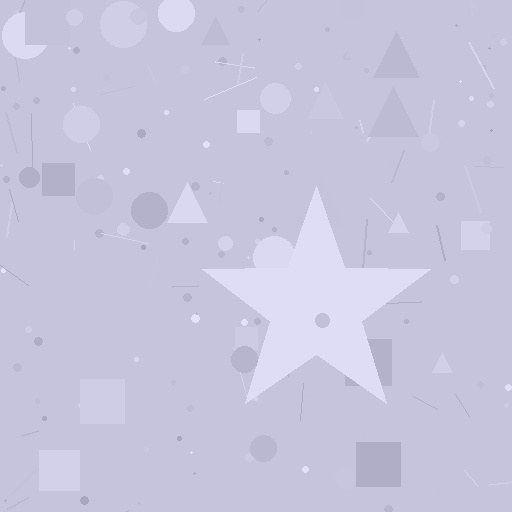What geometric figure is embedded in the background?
A star is embedded in the background.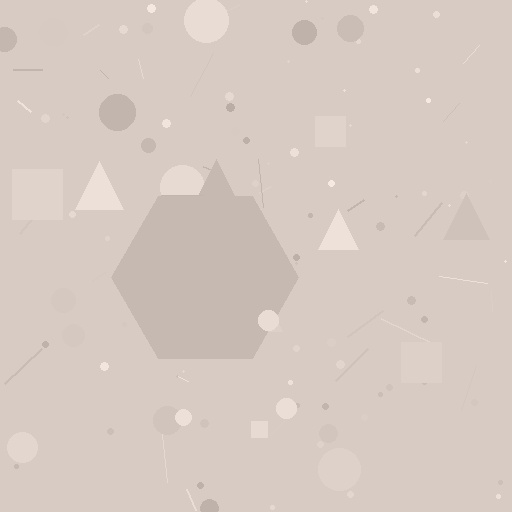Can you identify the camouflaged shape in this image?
The camouflaged shape is a hexagon.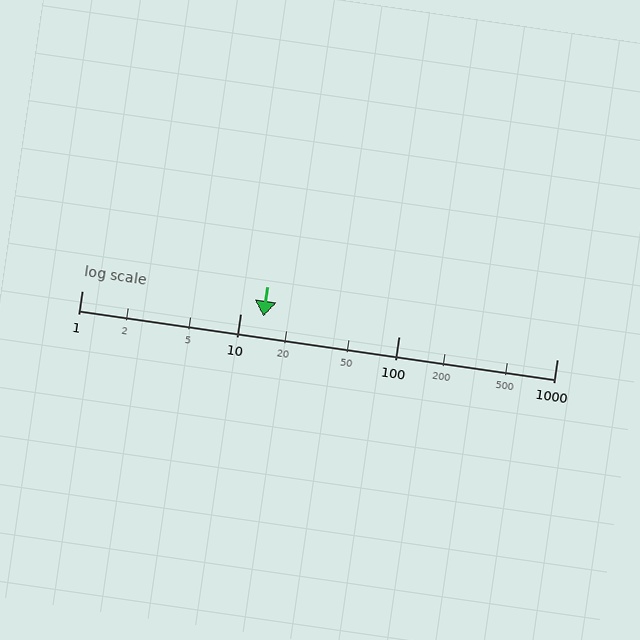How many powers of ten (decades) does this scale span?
The scale spans 3 decades, from 1 to 1000.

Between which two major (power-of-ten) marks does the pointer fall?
The pointer is between 10 and 100.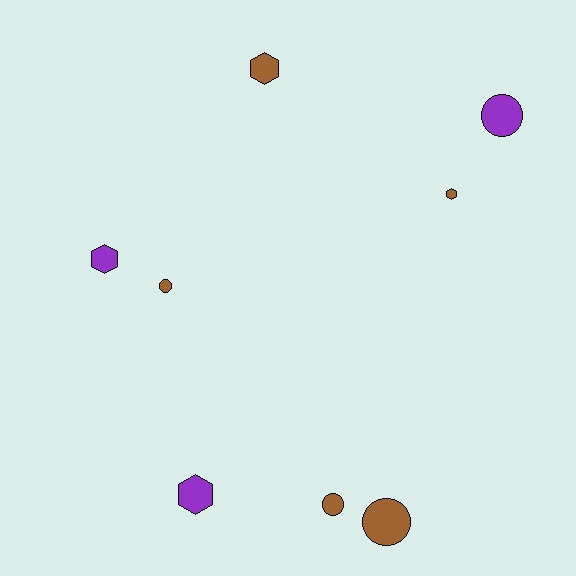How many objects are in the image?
There are 8 objects.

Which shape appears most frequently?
Circle, with 4 objects.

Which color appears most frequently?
Brown, with 5 objects.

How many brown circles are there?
There are 3 brown circles.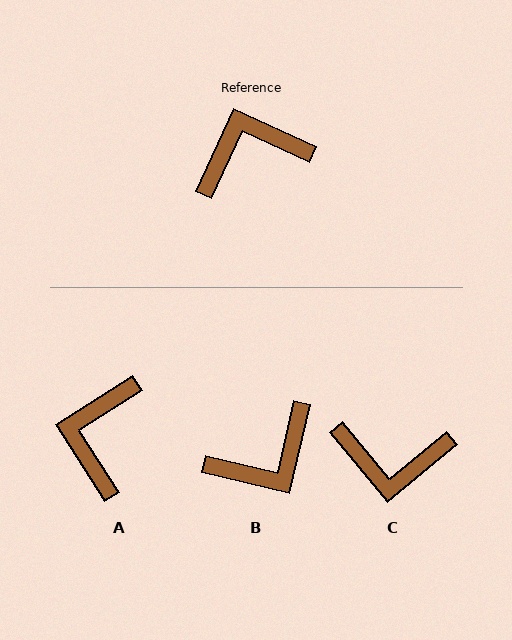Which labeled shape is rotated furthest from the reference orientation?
B, about 169 degrees away.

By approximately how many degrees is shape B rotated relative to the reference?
Approximately 169 degrees clockwise.